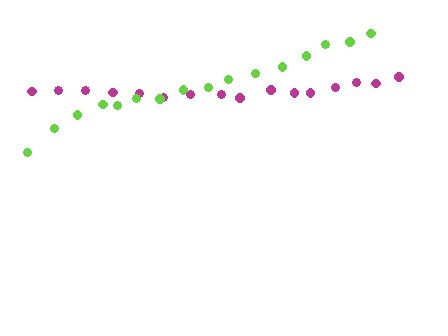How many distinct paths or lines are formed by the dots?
There are 2 distinct paths.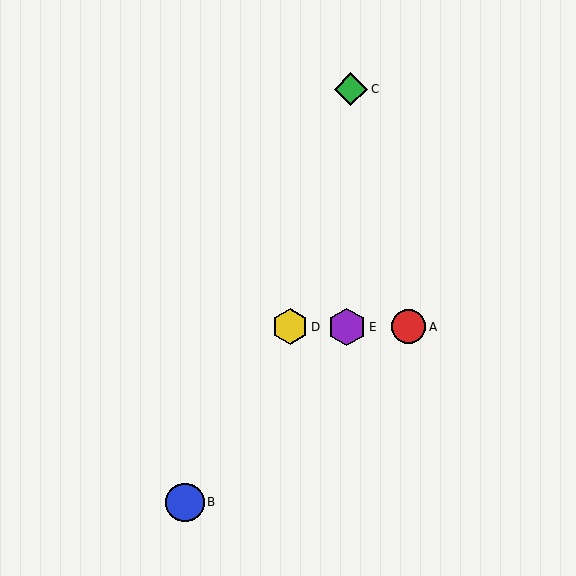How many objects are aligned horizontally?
3 objects (A, D, E) are aligned horizontally.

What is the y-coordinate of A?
Object A is at y≈327.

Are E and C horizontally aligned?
No, E is at y≈327 and C is at y≈89.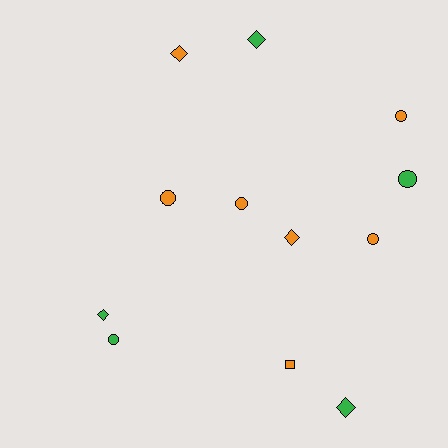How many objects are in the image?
There are 12 objects.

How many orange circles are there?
There are 4 orange circles.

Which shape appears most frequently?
Circle, with 6 objects.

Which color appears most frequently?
Orange, with 7 objects.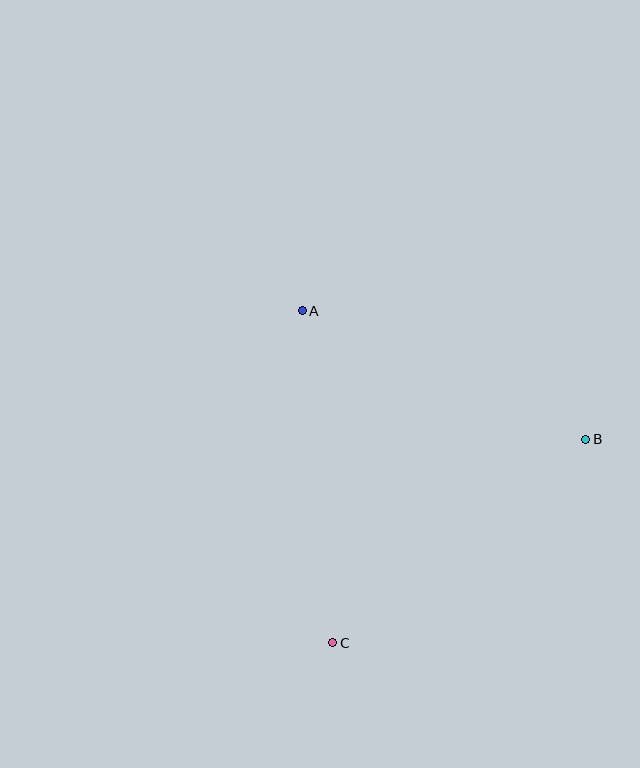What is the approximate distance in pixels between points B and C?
The distance between B and C is approximately 325 pixels.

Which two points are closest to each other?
Points A and B are closest to each other.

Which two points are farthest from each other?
Points A and C are farthest from each other.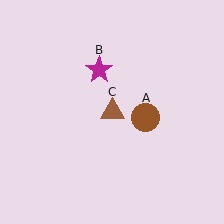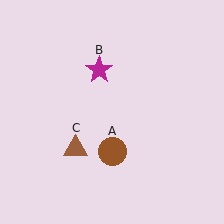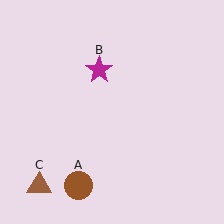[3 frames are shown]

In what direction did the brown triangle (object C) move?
The brown triangle (object C) moved down and to the left.